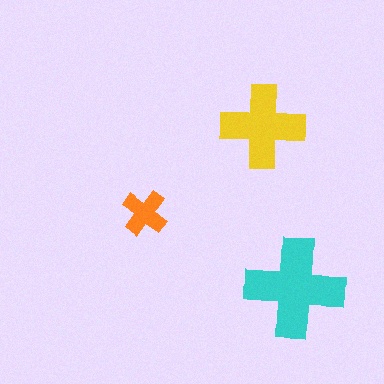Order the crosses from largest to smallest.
the cyan one, the yellow one, the orange one.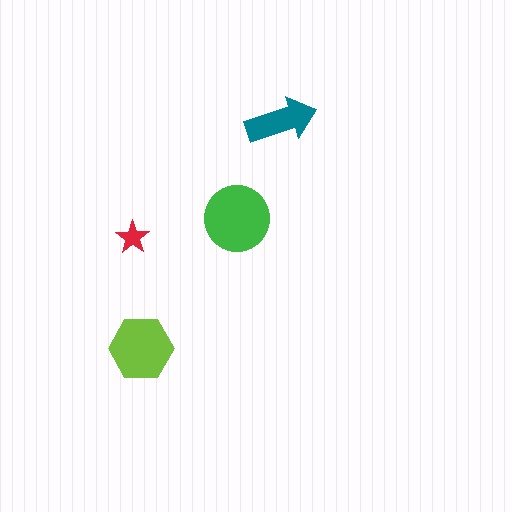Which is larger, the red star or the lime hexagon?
The lime hexagon.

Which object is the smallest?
The red star.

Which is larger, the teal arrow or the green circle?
The green circle.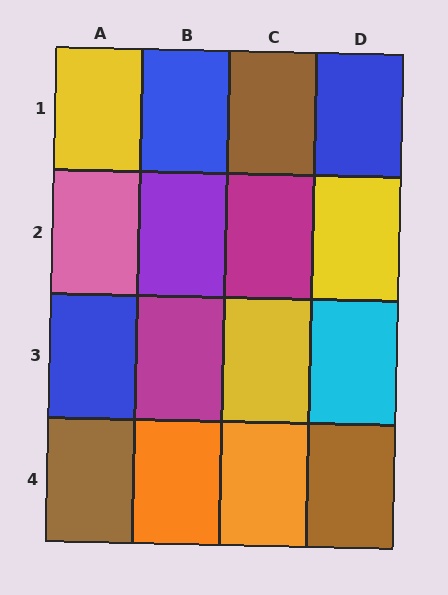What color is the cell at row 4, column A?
Brown.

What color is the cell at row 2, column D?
Yellow.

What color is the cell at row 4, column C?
Orange.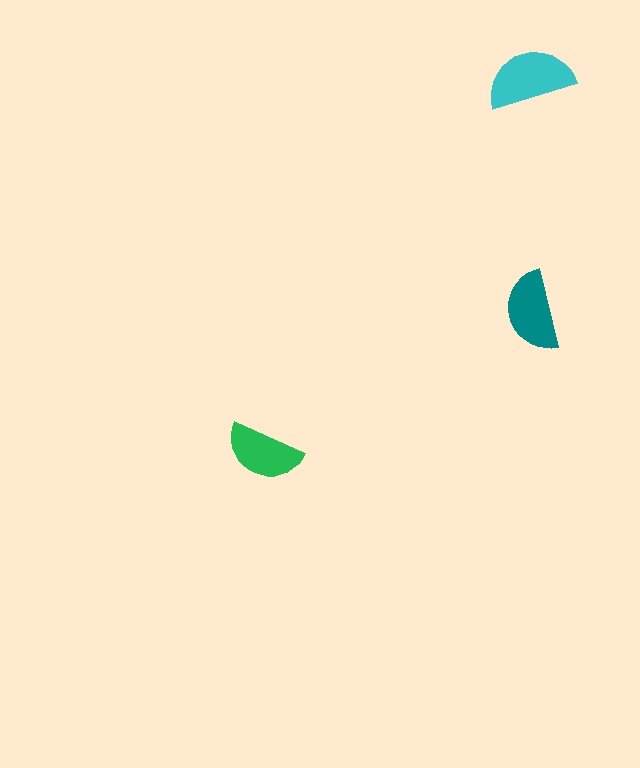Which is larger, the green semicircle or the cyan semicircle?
The cyan one.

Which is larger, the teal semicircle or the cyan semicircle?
The cyan one.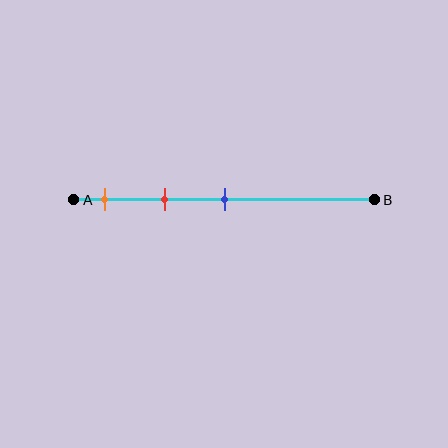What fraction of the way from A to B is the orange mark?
The orange mark is approximately 10% (0.1) of the way from A to B.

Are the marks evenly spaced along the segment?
Yes, the marks are approximately evenly spaced.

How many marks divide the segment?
There are 3 marks dividing the segment.